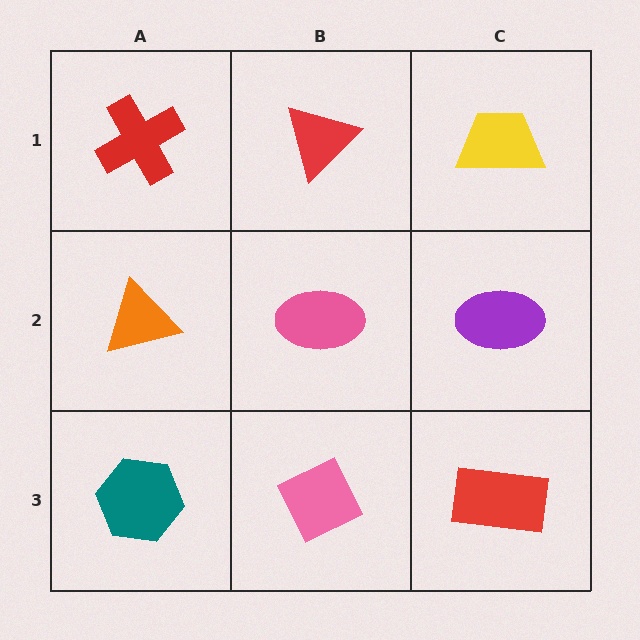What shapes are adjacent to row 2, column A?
A red cross (row 1, column A), a teal hexagon (row 3, column A), a pink ellipse (row 2, column B).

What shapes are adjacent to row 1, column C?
A purple ellipse (row 2, column C), a red triangle (row 1, column B).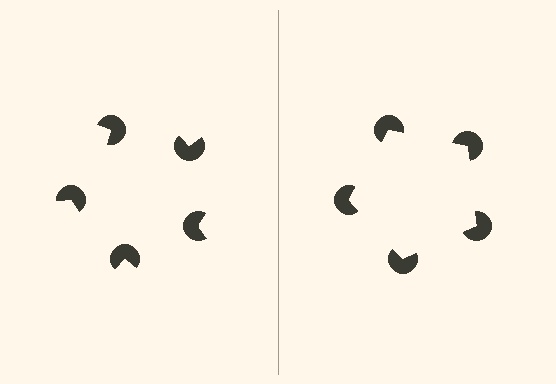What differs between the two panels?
The pac-man discs are positioned identically on both sides; only the wedge orientations differ. On the right they align to a pentagon; on the left they are misaligned.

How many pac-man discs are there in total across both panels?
10 — 5 on each side.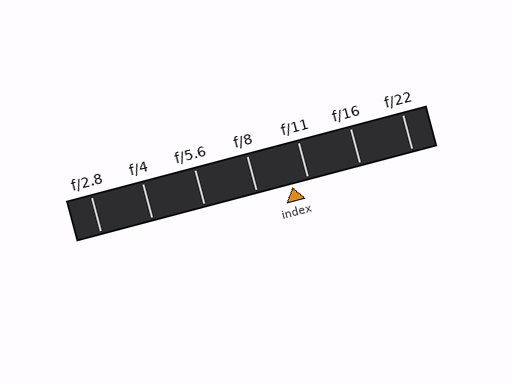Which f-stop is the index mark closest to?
The index mark is closest to f/11.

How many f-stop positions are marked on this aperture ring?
There are 7 f-stop positions marked.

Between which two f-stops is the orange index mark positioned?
The index mark is between f/8 and f/11.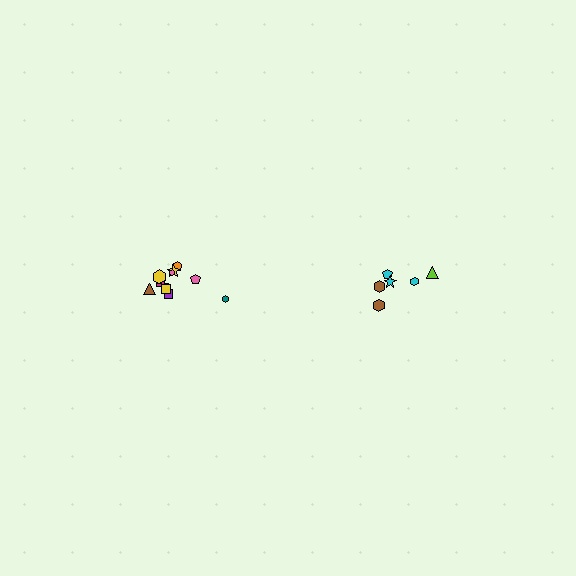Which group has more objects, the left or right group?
The left group.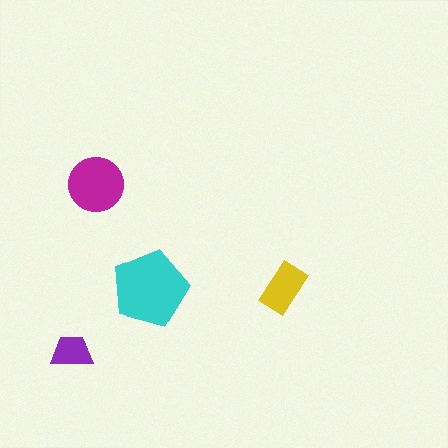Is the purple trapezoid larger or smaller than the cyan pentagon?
Smaller.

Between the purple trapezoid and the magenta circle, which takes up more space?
The magenta circle.